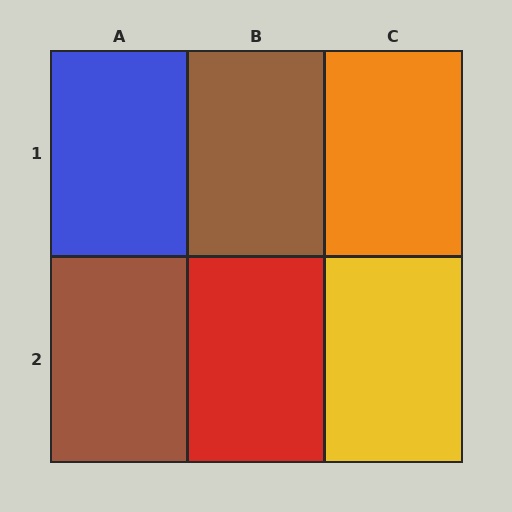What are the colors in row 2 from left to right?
Brown, red, yellow.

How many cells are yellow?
1 cell is yellow.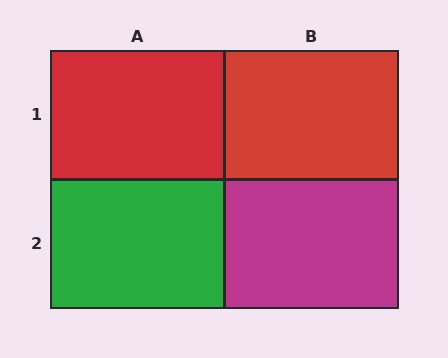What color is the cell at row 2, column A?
Green.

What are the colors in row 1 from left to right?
Red, red.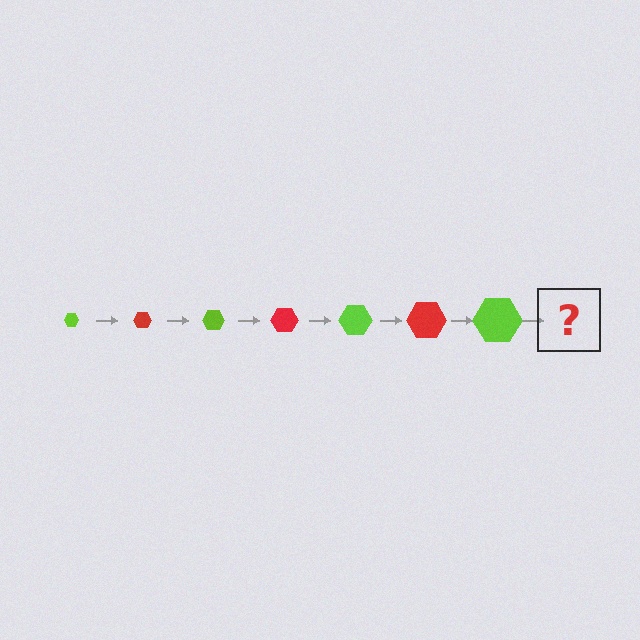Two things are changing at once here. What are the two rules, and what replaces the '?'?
The two rules are that the hexagon grows larger each step and the color cycles through lime and red. The '?' should be a red hexagon, larger than the previous one.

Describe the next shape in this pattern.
It should be a red hexagon, larger than the previous one.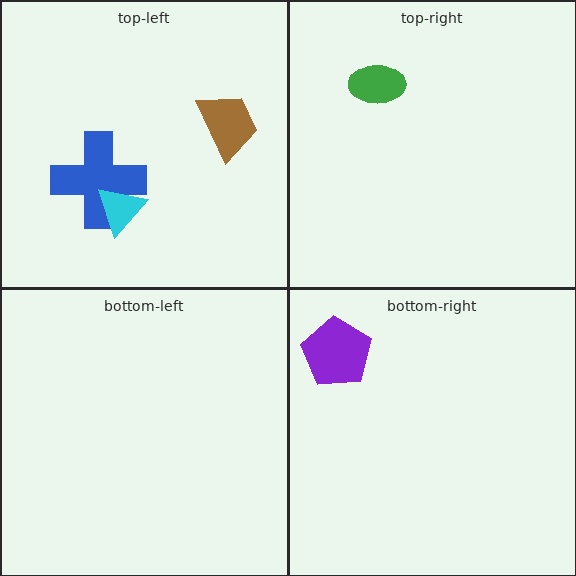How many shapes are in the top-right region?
1.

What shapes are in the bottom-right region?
The purple pentagon.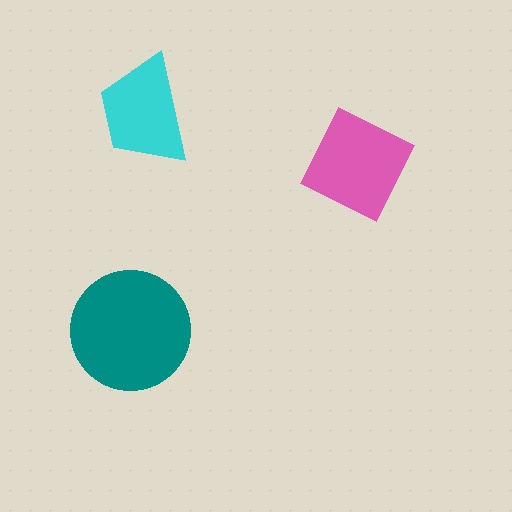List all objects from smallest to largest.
The cyan trapezoid, the pink square, the teal circle.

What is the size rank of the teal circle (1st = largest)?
1st.